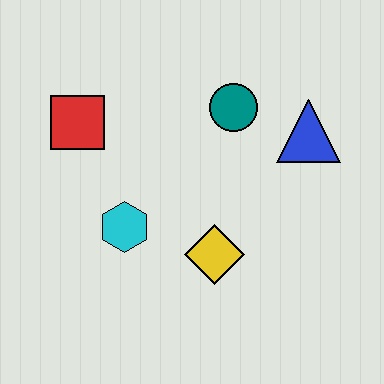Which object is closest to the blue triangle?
The teal circle is closest to the blue triangle.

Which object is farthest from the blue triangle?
The red square is farthest from the blue triangle.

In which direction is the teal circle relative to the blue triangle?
The teal circle is to the left of the blue triangle.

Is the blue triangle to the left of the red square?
No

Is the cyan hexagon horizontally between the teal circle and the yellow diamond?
No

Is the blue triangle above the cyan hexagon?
Yes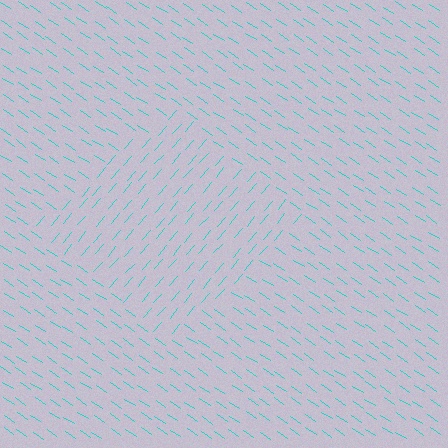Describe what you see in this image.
The image is filled with small cyan line segments. A diamond region in the image has lines oriented differently from the surrounding lines, creating a visible texture boundary.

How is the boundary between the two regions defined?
The boundary is defined purely by a change in line orientation (approximately 83 degrees difference). All lines are the same color and thickness.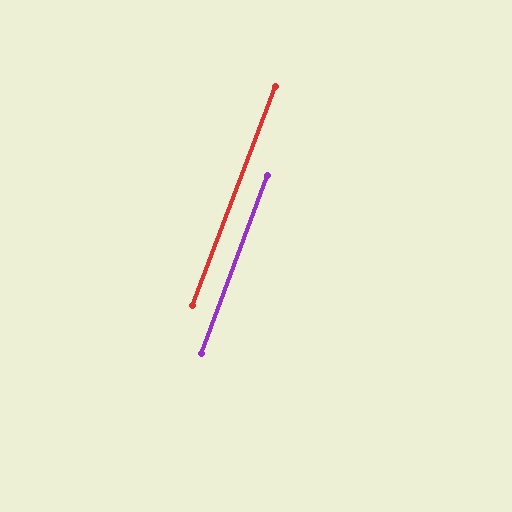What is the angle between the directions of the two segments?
Approximately 0 degrees.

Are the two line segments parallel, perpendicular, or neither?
Parallel — their directions differ by only 0.2°.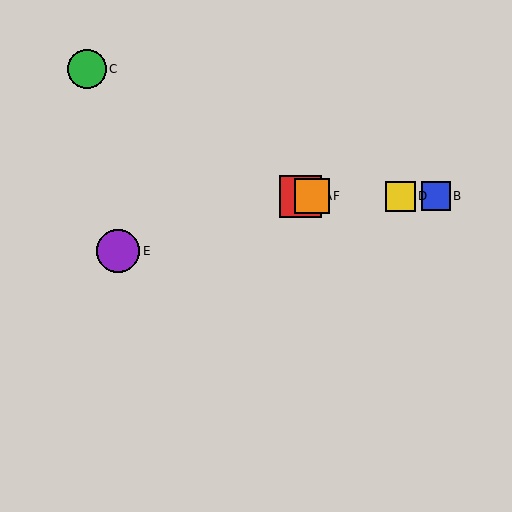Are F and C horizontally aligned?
No, F is at y≈196 and C is at y≈69.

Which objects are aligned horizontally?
Objects A, B, D, F are aligned horizontally.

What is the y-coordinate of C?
Object C is at y≈69.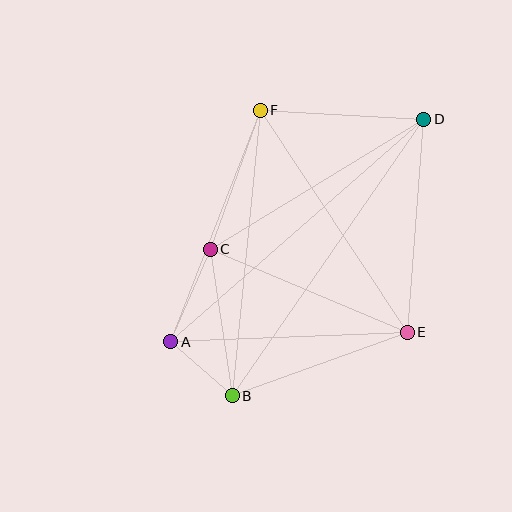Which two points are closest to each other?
Points A and B are closest to each other.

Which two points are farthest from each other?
Points A and D are farthest from each other.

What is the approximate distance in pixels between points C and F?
The distance between C and F is approximately 148 pixels.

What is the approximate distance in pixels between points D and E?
The distance between D and E is approximately 214 pixels.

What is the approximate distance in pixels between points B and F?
The distance between B and F is approximately 287 pixels.